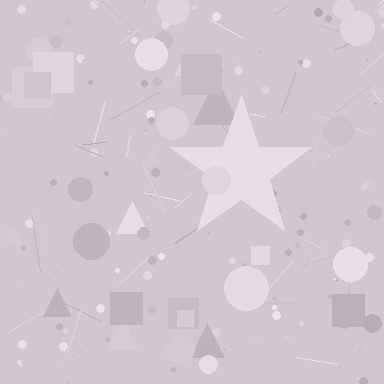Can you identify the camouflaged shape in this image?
The camouflaged shape is a star.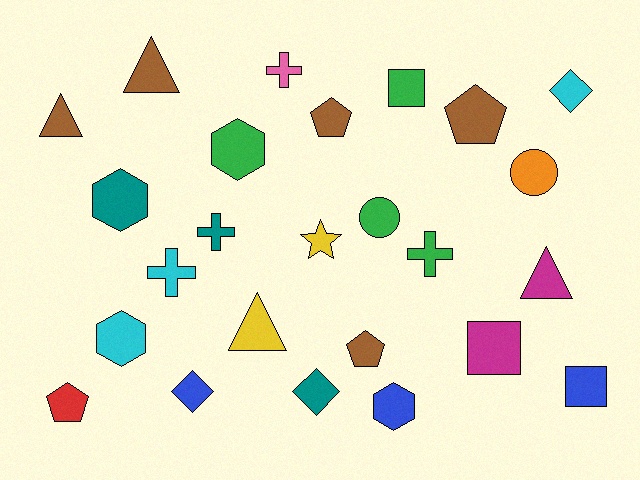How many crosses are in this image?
There are 4 crosses.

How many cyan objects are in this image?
There are 3 cyan objects.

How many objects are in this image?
There are 25 objects.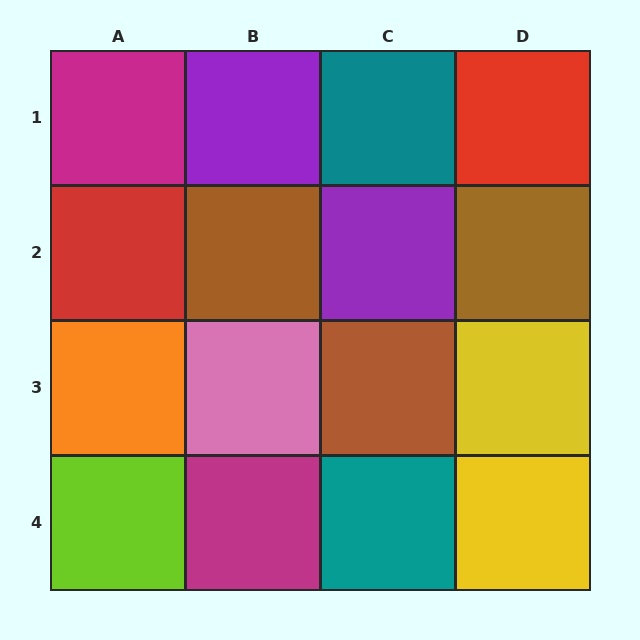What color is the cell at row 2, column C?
Purple.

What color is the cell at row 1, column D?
Red.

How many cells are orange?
1 cell is orange.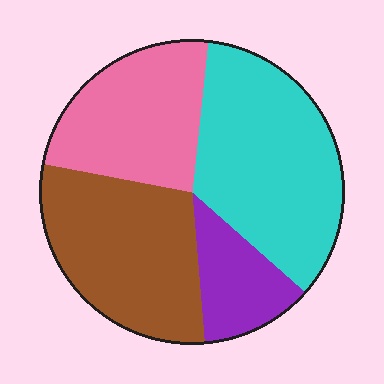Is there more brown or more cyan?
Cyan.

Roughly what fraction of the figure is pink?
Pink takes up about one quarter (1/4) of the figure.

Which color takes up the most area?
Cyan, at roughly 35%.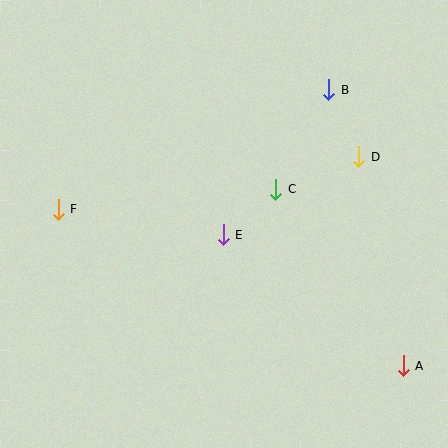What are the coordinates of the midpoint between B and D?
The midpoint between B and D is at (344, 123).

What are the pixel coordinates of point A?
Point A is at (403, 366).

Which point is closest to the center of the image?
Point E at (223, 235) is closest to the center.